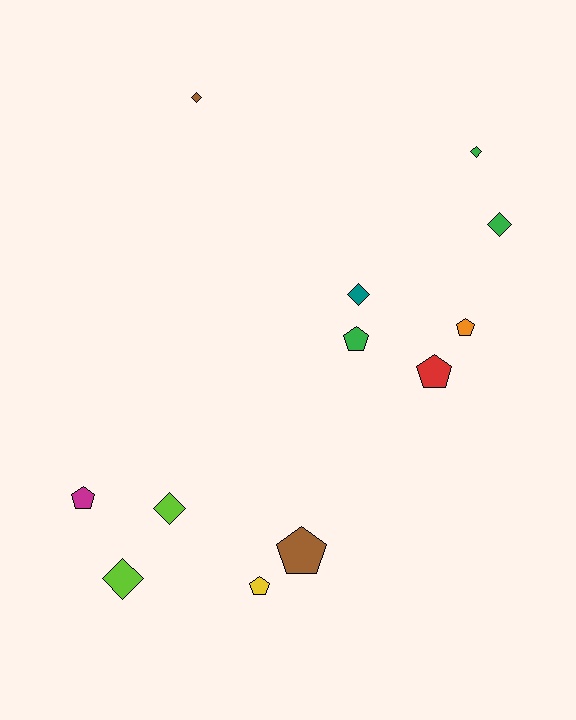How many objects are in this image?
There are 12 objects.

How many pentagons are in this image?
There are 6 pentagons.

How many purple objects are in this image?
There are no purple objects.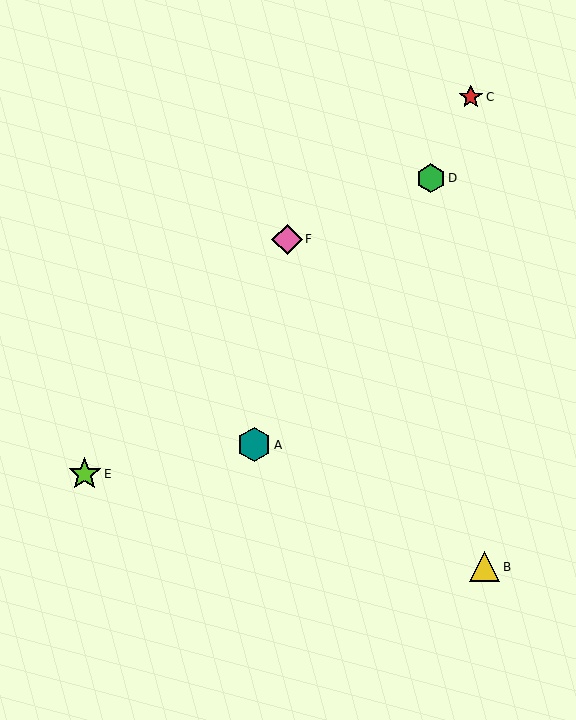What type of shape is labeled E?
Shape E is a lime star.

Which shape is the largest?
The teal hexagon (labeled A) is the largest.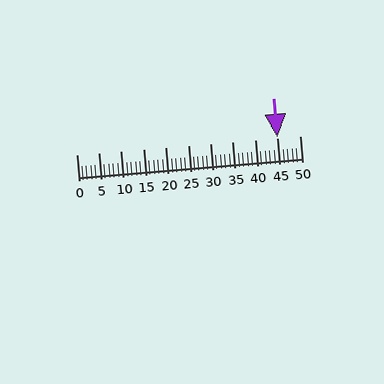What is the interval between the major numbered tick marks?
The major tick marks are spaced 5 units apart.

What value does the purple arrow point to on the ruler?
The purple arrow points to approximately 45.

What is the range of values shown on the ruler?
The ruler shows values from 0 to 50.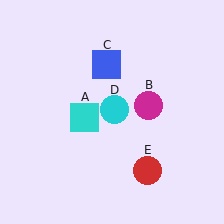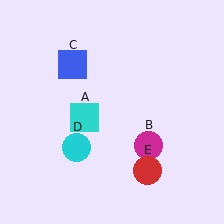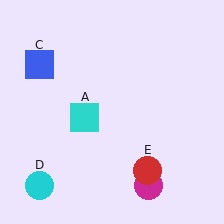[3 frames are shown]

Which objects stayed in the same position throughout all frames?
Cyan square (object A) and red circle (object E) remained stationary.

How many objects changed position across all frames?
3 objects changed position: magenta circle (object B), blue square (object C), cyan circle (object D).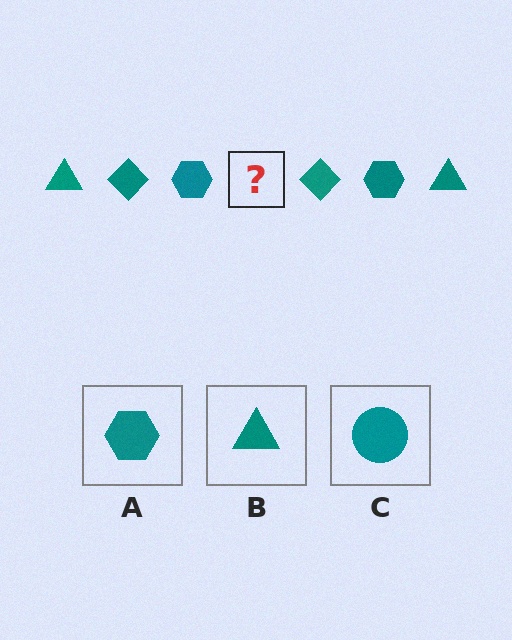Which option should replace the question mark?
Option B.